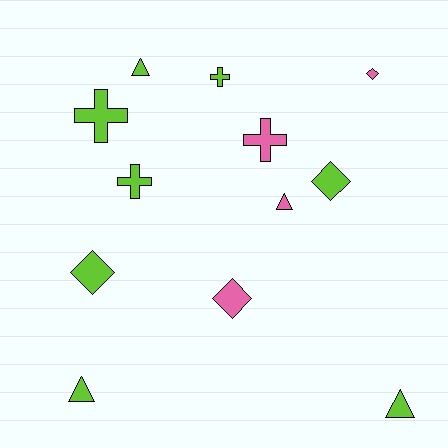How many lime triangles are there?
There are 3 lime triangles.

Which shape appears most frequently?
Diamond, with 4 objects.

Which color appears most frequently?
Lime, with 8 objects.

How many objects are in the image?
There are 12 objects.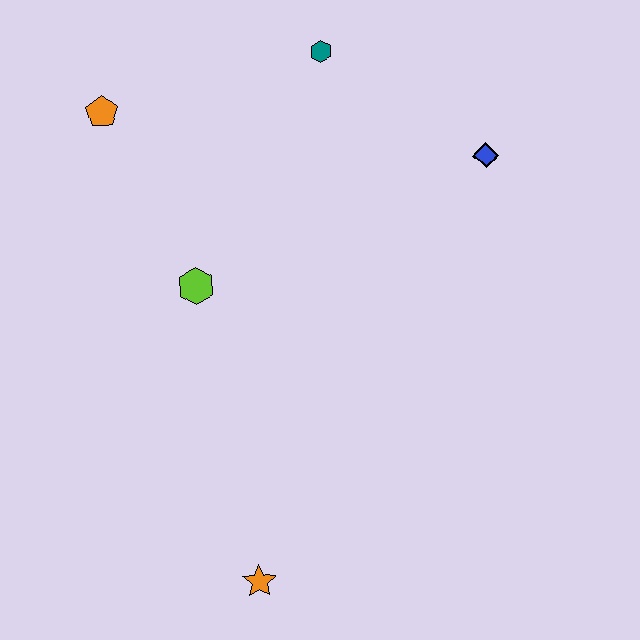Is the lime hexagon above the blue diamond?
No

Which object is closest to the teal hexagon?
The blue diamond is closest to the teal hexagon.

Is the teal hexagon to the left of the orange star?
No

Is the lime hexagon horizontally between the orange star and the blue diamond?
No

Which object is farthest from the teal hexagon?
The orange star is farthest from the teal hexagon.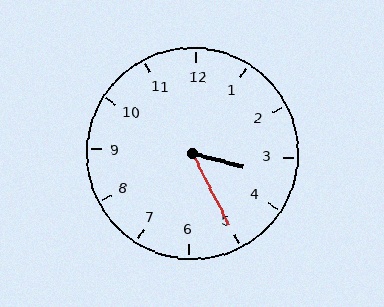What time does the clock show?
3:25.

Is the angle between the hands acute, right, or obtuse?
It is acute.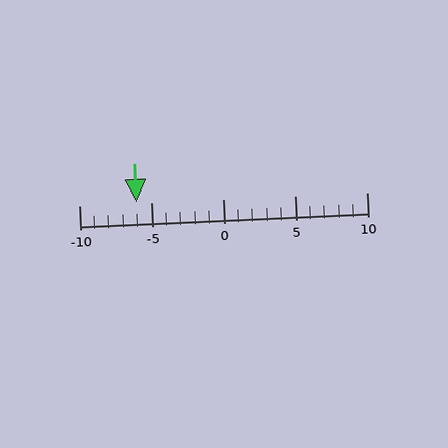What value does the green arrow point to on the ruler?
The green arrow points to approximately -6.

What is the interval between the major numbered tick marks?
The major tick marks are spaced 5 units apart.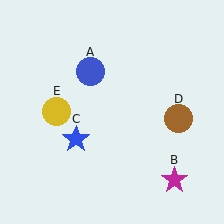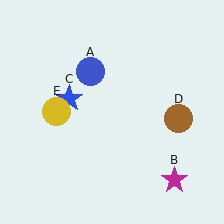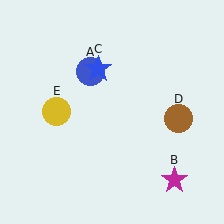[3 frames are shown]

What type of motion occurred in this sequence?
The blue star (object C) rotated clockwise around the center of the scene.